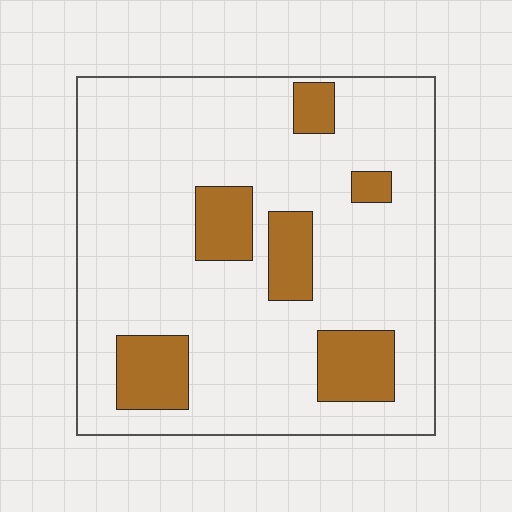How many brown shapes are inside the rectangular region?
6.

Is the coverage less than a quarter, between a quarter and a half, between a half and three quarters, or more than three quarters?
Less than a quarter.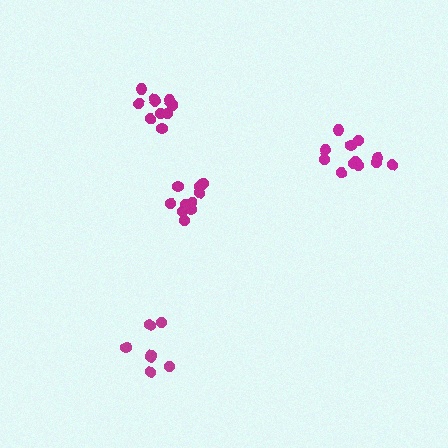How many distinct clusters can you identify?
There are 4 distinct clusters.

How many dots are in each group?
Group 1: 10 dots, Group 2: 10 dots, Group 3: 13 dots, Group 4: 7 dots (40 total).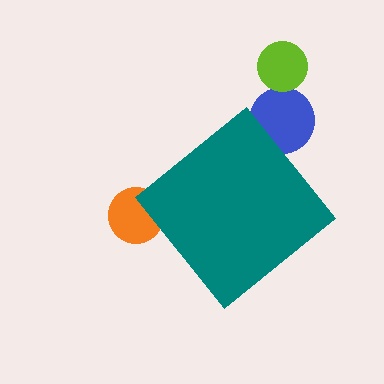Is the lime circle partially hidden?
No, the lime circle is fully visible.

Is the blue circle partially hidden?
Yes, the blue circle is partially hidden behind the teal diamond.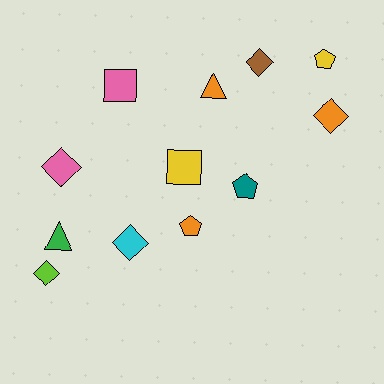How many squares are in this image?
There are 2 squares.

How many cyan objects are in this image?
There is 1 cyan object.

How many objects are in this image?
There are 12 objects.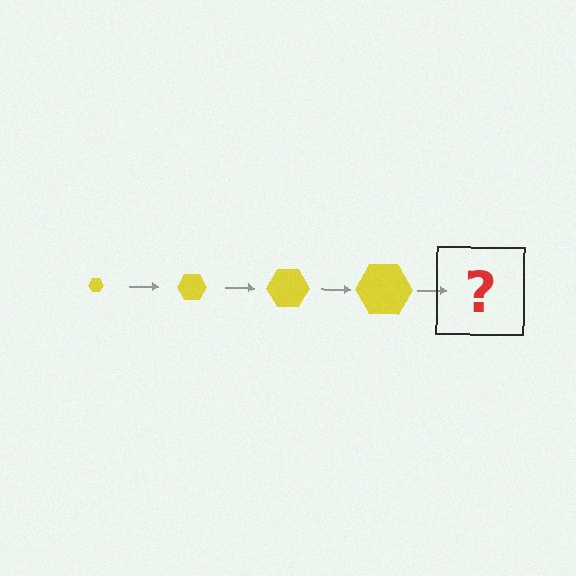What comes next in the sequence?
The next element should be a yellow hexagon, larger than the previous one.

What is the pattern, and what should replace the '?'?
The pattern is that the hexagon gets progressively larger each step. The '?' should be a yellow hexagon, larger than the previous one.